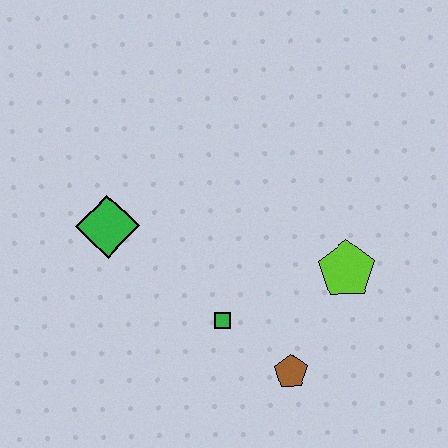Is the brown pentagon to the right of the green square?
Yes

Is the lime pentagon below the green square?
No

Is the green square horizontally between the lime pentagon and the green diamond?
Yes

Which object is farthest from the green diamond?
The lime pentagon is farthest from the green diamond.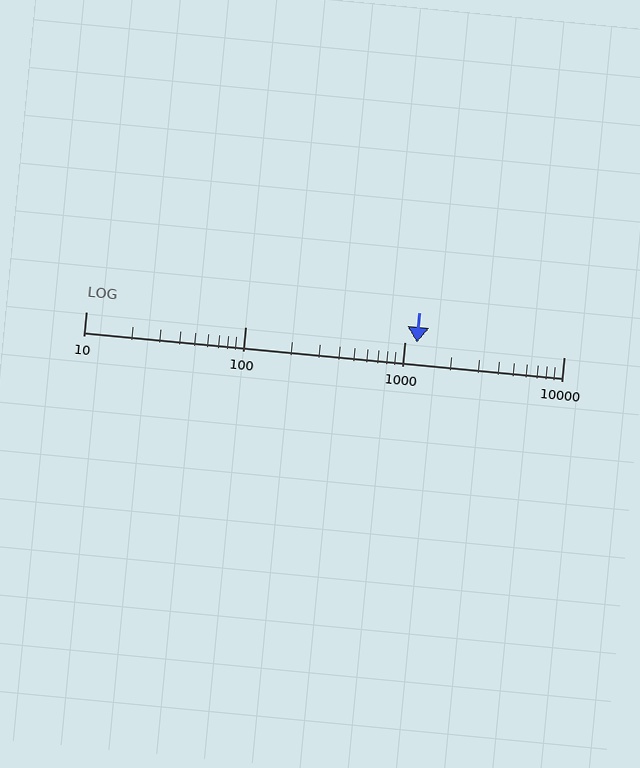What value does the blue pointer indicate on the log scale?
The pointer indicates approximately 1200.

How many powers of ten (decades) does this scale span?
The scale spans 3 decades, from 10 to 10000.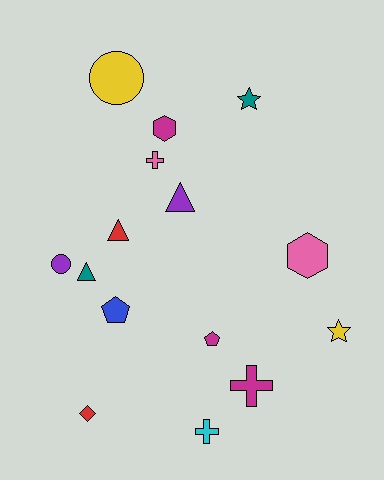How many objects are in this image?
There are 15 objects.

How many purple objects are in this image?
There are 2 purple objects.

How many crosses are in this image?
There are 3 crosses.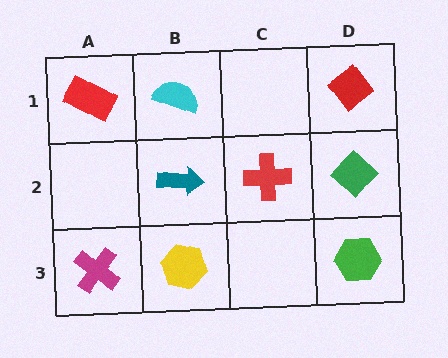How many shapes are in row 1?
3 shapes.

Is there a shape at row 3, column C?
No, that cell is empty.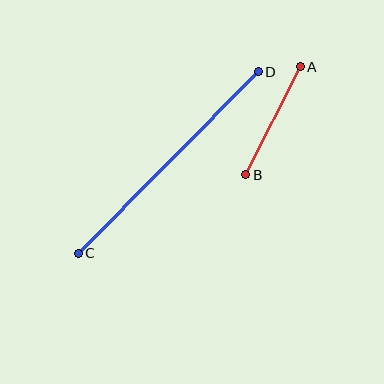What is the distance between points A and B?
The distance is approximately 121 pixels.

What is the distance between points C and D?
The distance is approximately 256 pixels.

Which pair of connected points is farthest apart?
Points C and D are farthest apart.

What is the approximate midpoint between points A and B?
The midpoint is at approximately (273, 121) pixels.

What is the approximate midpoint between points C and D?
The midpoint is at approximately (168, 162) pixels.